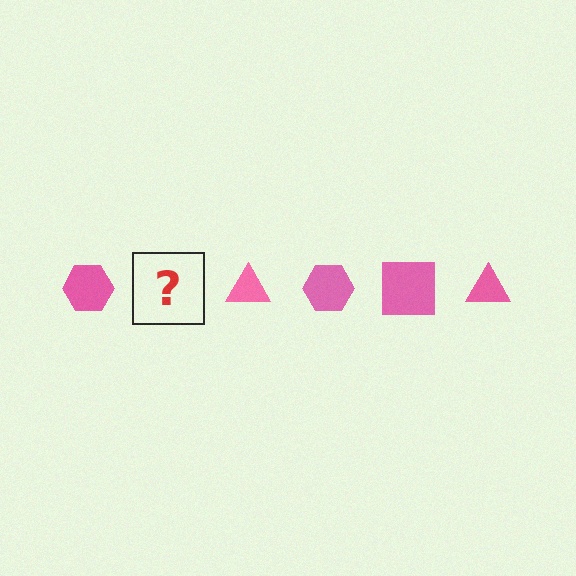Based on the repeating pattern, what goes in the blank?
The blank should be a pink square.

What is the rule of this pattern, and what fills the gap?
The rule is that the pattern cycles through hexagon, square, triangle shapes in pink. The gap should be filled with a pink square.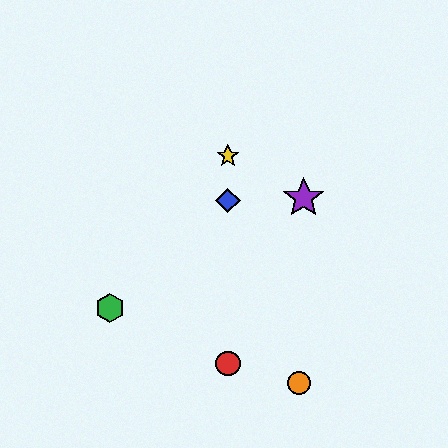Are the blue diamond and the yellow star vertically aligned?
Yes, both are at x≈228.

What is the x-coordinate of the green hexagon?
The green hexagon is at x≈110.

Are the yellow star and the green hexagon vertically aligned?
No, the yellow star is at x≈228 and the green hexagon is at x≈110.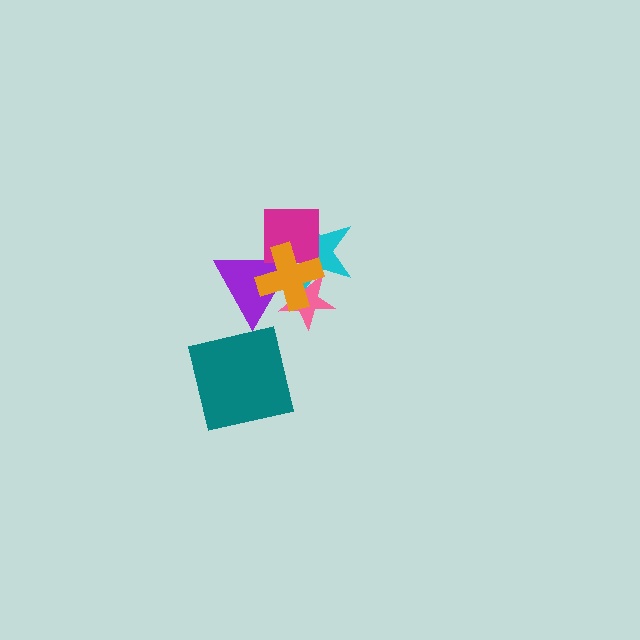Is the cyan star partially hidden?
Yes, it is partially covered by another shape.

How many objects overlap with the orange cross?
4 objects overlap with the orange cross.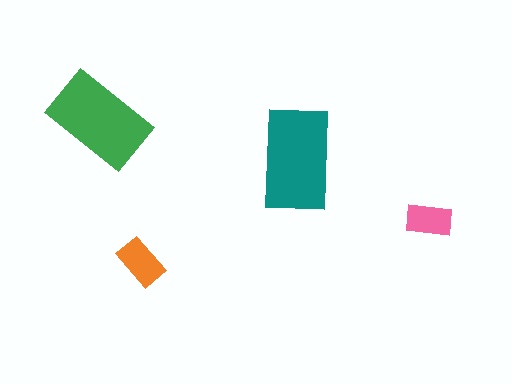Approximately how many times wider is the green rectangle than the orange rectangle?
About 2 times wider.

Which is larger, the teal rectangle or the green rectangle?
The teal one.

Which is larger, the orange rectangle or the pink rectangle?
The orange one.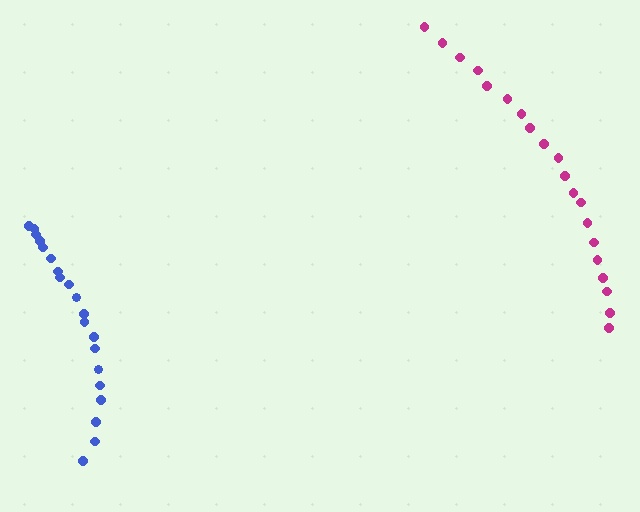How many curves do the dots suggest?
There are 2 distinct paths.